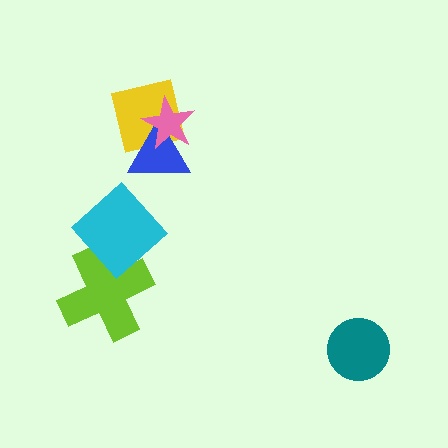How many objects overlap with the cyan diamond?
1 object overlaps with the cyan diamond.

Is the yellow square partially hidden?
Yes, it is partially covered by another shape.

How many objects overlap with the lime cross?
1 object overlaps with the lime cross.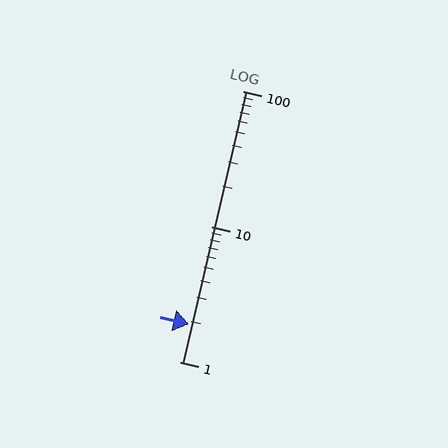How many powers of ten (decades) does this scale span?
The scale spans 2 decades, from 1 to 100.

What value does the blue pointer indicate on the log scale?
The pointer indicates approximately 1.9.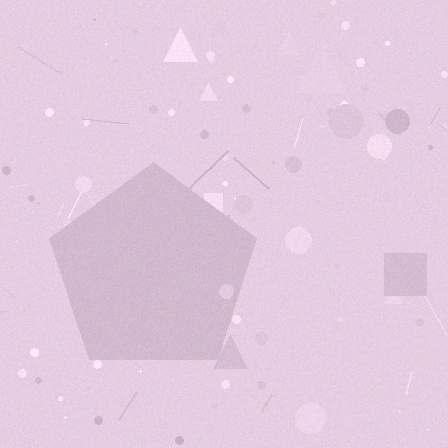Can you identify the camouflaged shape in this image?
The camouflaged shape is a pentagon.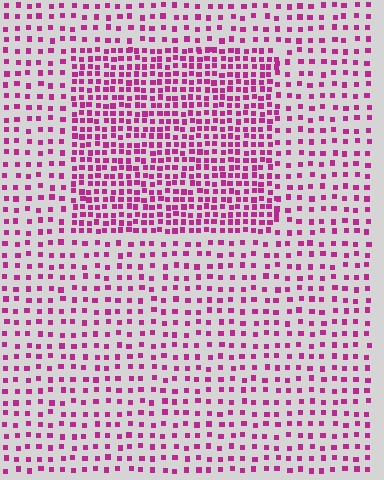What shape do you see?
I see a rectangle.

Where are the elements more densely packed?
The elements are more densely packed inside the rectangle boundary.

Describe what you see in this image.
The image contains small magenta elements arranged at two different densities. A rectangle-shaped region is visible where the elements are more densely packed than the surrounding area.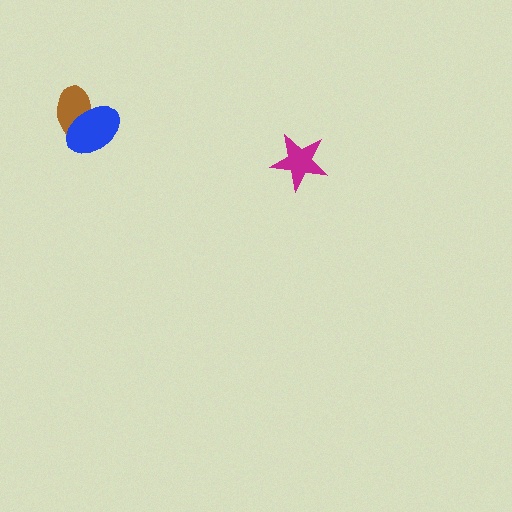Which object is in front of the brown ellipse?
The blue ellipse is in front of the brown ellipse.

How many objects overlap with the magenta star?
0 objects overlap with the magenta star.